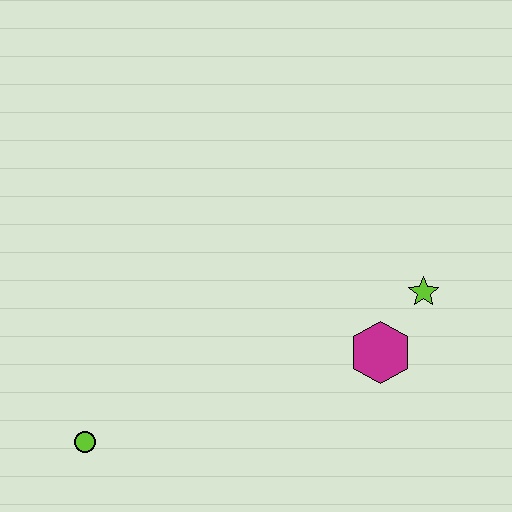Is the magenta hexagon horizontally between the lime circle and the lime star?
Yes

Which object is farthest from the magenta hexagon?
The lime circle is farthest from the magenta hexagon.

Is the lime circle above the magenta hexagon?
No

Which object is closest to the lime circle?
The magenta hexagon is closest to the lime circle.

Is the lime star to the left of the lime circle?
No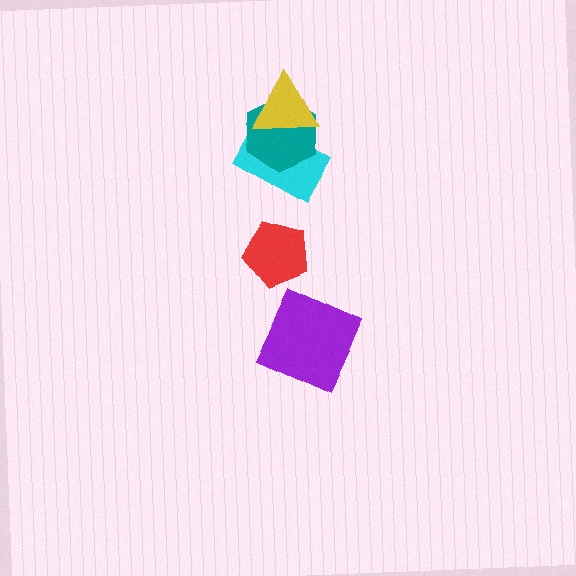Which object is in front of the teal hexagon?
The yellow triangle is in front of the teal hexagon.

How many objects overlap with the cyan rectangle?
2 objects overlap with the cyan rectangle.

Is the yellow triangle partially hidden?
No, no other shape covers it.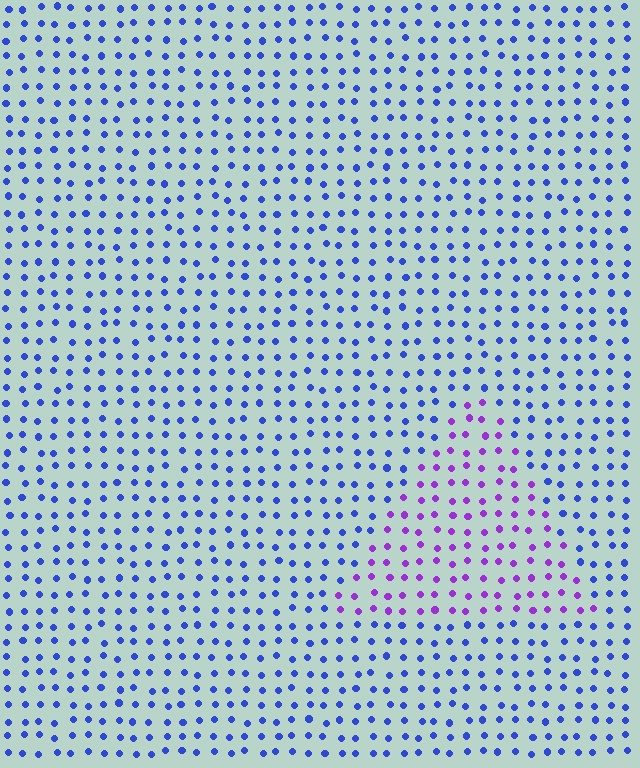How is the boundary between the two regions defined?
The boundary is defined purely by a slight shift in hue (about 50 degrees). Spacing, size, and orientation are identical on both sides.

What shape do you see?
I see a triangle.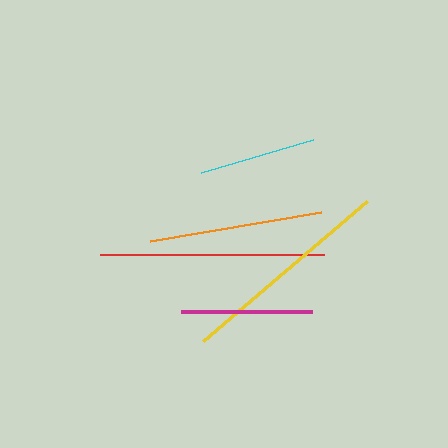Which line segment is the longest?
The red line is the longest at approximately 224 pixels.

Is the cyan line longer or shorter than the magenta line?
The magenta line is longer than the cyan line.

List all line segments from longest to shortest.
From longest to shortest: red, yellow, orange, magenta, cyan.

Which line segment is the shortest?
The cyan line is the shortest at approximately 117 pixels.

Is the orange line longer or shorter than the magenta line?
The orange line is longer than the magenta line.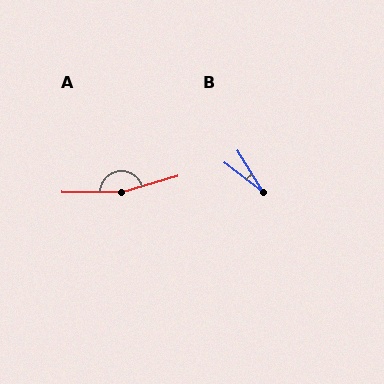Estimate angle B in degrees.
Approximately 21 degrees.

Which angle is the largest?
A, at approximately 164 degrees.